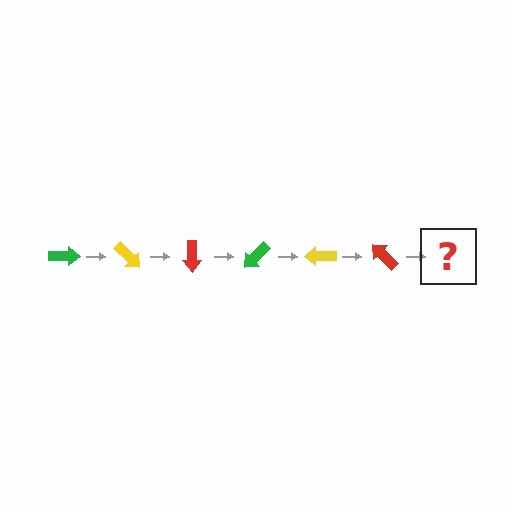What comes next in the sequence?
The next element should be a green arrow, rotated 270 degrees from the start.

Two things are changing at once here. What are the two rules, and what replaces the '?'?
The two rules are that it rotates 45 degrees each step and the color cycles through green, yellow, and red. The '?' should be a green arrow, rotated 270 degrees from the start.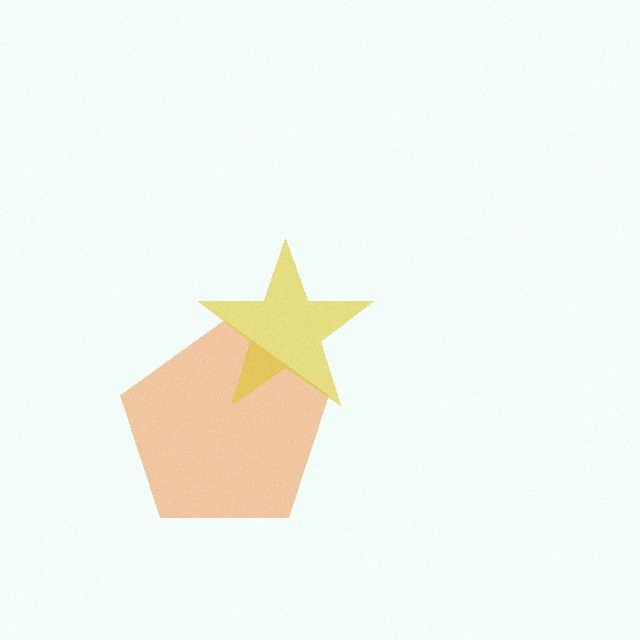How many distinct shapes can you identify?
There are 2 distinct shapes: an orange pentagon, a yellow star.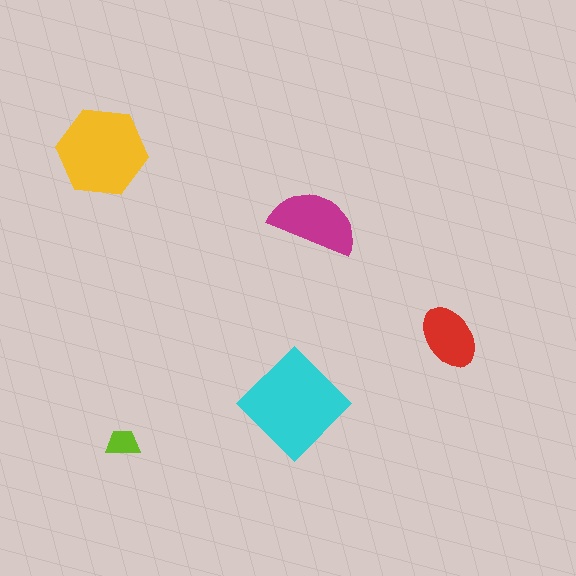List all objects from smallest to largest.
The lime trapezoid, the red ellipse, the magenta semicircle, the yellow hexagon, the cyan diamond.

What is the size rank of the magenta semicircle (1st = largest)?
3rd.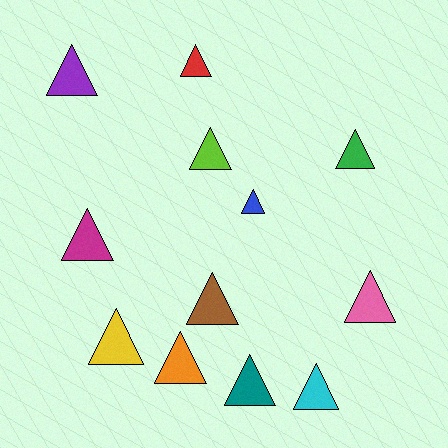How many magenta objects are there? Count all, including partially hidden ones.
There is 1 magenta object.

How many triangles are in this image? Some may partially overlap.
There are 12 triangles.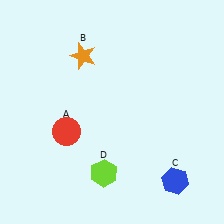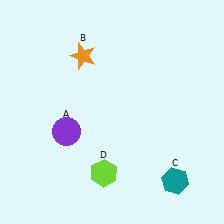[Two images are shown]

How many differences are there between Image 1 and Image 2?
There are 2 differences between the two images.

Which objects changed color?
A changed from red to purple. C changed from blue to teal.